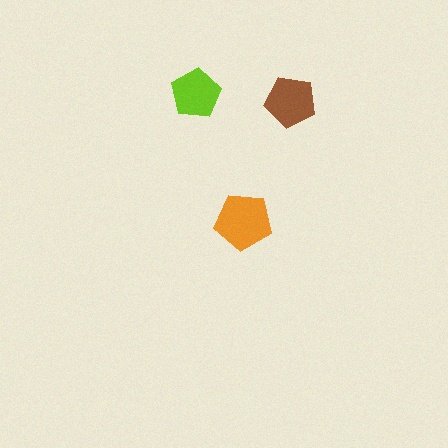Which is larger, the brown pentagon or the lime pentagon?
The brown one.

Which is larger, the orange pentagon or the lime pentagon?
The orange one.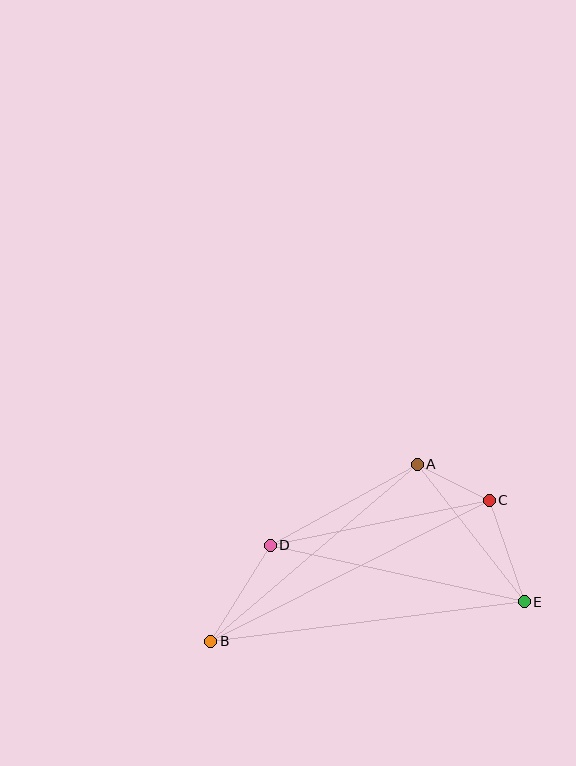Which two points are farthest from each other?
Points B and E are farthest from each other.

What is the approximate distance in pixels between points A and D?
The distance between A and D is approximately 168 pixels.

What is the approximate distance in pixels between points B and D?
The distance between B and D is approximately 113 pixels.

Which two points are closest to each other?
Points A and C are closest to each other.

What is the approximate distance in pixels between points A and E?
The distance between A and E is approximately 174 pixels.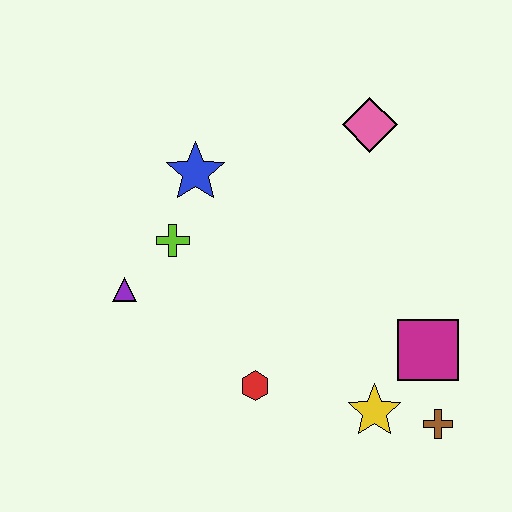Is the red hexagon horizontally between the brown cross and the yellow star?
No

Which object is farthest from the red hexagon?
The pink diamond is farthest from the red hexagon.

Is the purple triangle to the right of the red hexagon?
No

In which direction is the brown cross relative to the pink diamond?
The brown cross is below the pink diamond.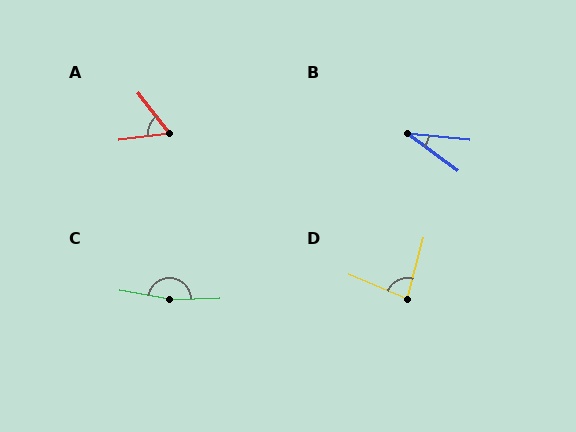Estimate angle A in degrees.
Approximately 60 degrees.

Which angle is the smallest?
B, at approximately 31 degrees.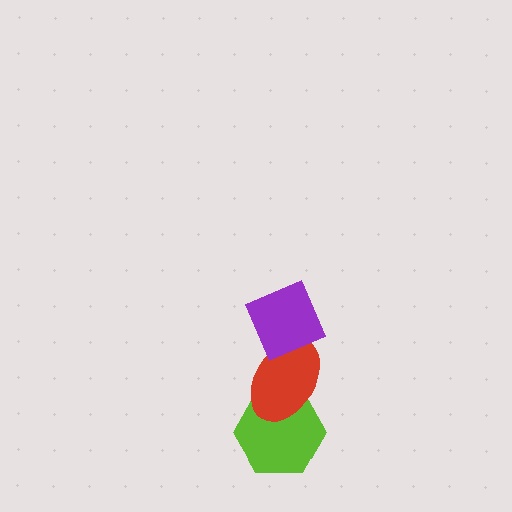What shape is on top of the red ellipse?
The purple diamond is on top of the red ellipse.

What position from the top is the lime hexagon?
The lime hexagon is 3rd from the top.